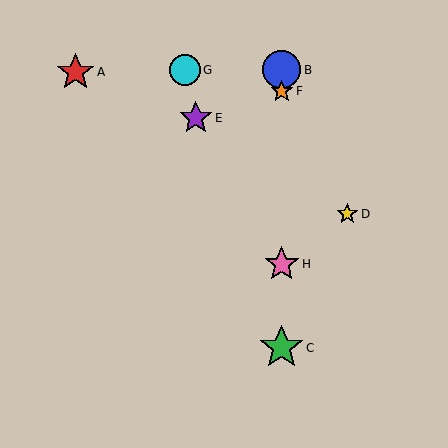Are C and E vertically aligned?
No, C is at x≈282 and E is at x≈196.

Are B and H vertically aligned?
Yes, both are at x≈282.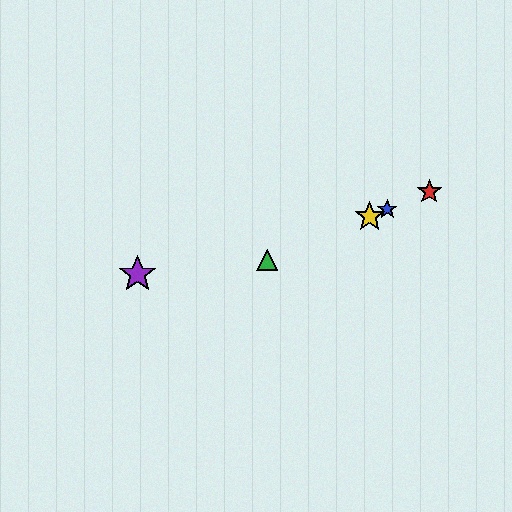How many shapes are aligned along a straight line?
4 shapes (the red star, the blue star, the green triangle, the yellow star) are aligned along a straight line.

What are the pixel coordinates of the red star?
The red star is at (429, 192).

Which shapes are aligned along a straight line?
The red star, the blue star, the green triangle, the yellow star are aligned along a straight line.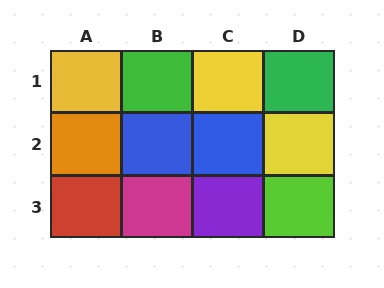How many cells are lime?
1 cell is lime.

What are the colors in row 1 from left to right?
Yellow, green, yellow, green.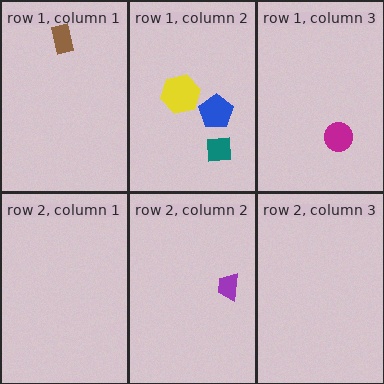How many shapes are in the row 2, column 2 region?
1.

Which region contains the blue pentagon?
The row 1, column 2 region.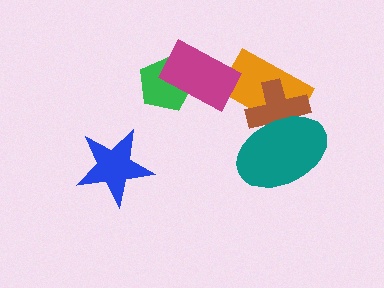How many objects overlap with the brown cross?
2 objects overlap with the brown cross.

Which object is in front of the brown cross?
The teal ellipse is in front of the brown cross.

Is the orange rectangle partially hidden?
Yes, it is partially covered by another shape.